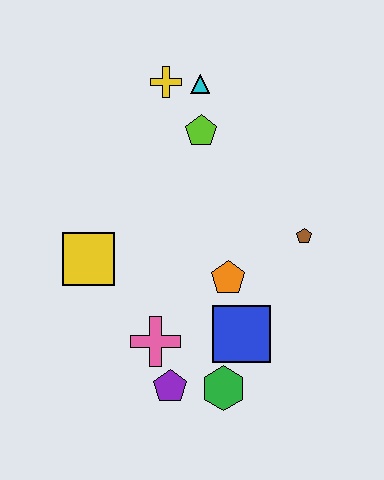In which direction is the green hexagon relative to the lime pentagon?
The green hexagon is below the lime pentagon.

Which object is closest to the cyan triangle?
The yellow cross is closest to the cyan triangle.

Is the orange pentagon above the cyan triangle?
No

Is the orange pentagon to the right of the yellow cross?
Yes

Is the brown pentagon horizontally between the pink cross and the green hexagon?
No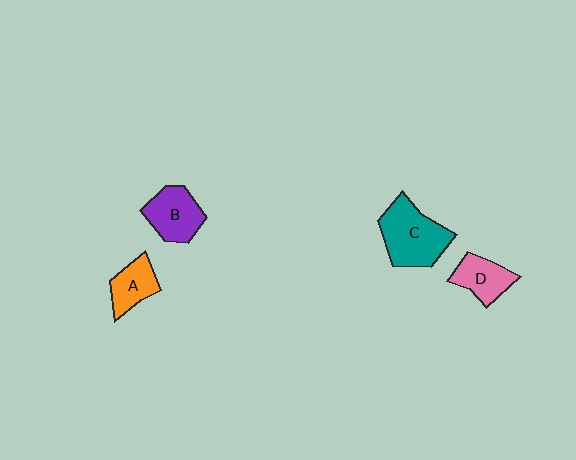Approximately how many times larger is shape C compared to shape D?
Approximately 1.7 times.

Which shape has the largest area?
Shape C (teal).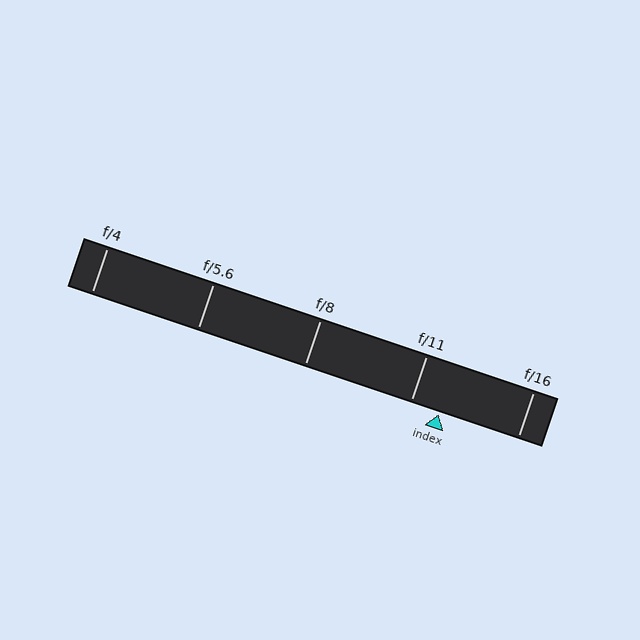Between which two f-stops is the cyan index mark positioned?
The index mark is between f/11 and f/16.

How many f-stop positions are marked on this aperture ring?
There are 5 f-stop positions marked.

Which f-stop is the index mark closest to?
The index mark is closest to f/11.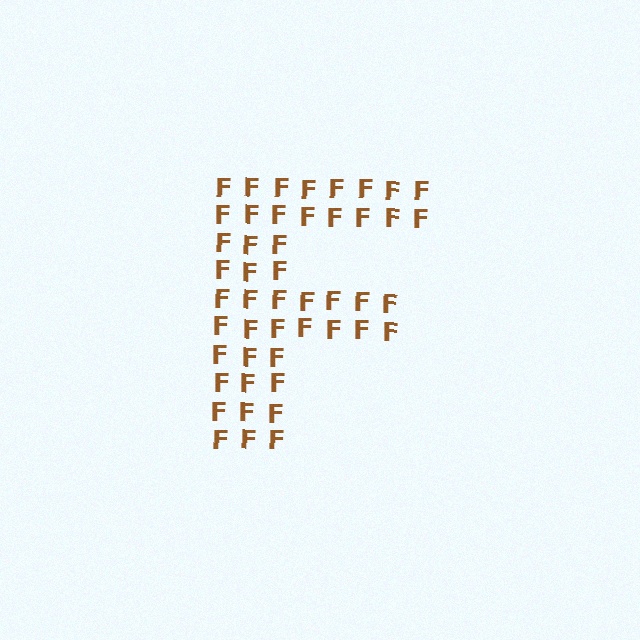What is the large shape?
The large shape is the letter F.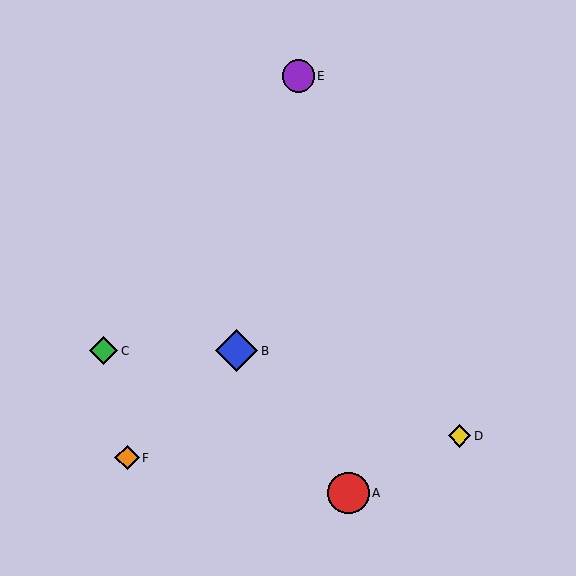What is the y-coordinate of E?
Object E is at y≈76.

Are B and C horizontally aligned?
Yes, both are at y≈351.